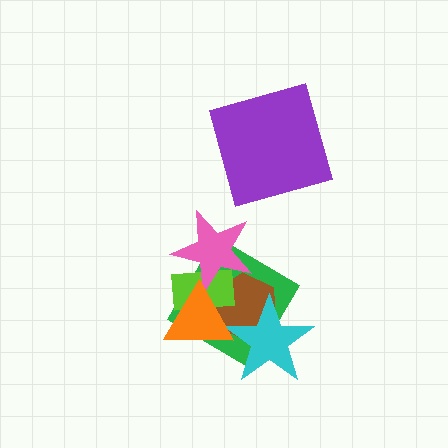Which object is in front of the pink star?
The orange triangle is in front of the pink star.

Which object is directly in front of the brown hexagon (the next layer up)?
The cyan star is directly in front of the brown hexagon.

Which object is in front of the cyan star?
The orange triangle is in front of the cyan star.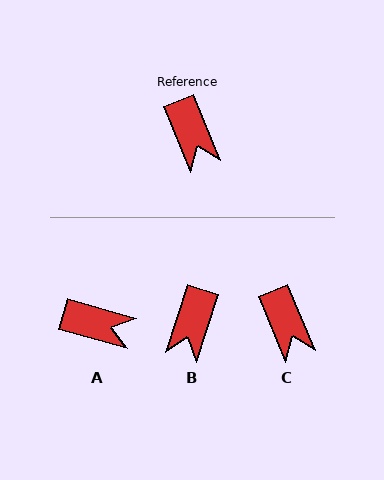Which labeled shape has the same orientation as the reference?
C.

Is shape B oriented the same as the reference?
No, it is off by about 40 degrees.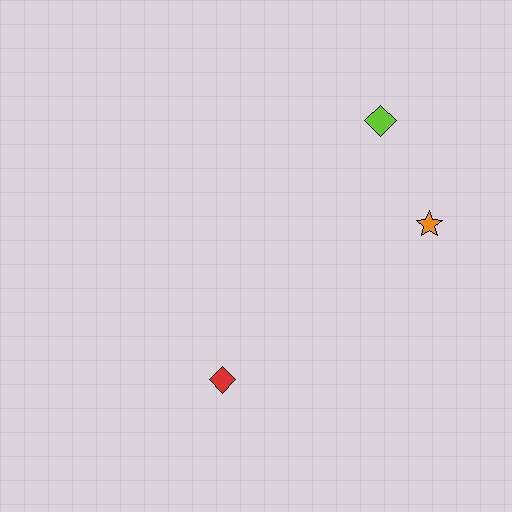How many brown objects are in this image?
There are no brown objects.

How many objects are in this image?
There are 3 objects.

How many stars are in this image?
There is 1 star.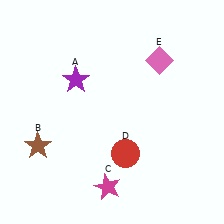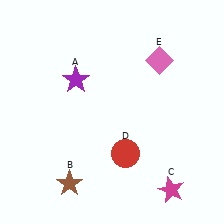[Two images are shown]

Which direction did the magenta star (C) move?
The magenta star (C) moved right.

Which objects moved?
The objects that moved are: the brown star (B), the magenta star (C).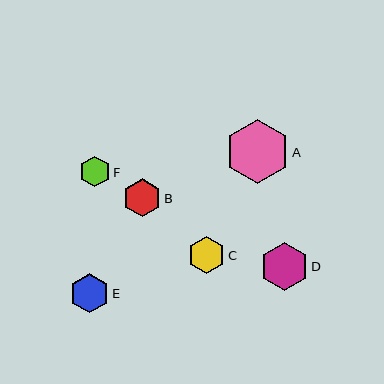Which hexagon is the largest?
Hexagon A is the largest with a size of approximately 64 pixels.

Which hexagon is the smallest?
Hexagon F is the smallest with a size of approximately 31 pixels.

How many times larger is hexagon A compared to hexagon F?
Hexagon A is approximately 2.1 times the size of hexagon F.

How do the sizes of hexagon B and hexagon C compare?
Hexagon B and hexagon C are approximately the same size.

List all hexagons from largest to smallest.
From largest to smallest: A, D, E, B, C, F.